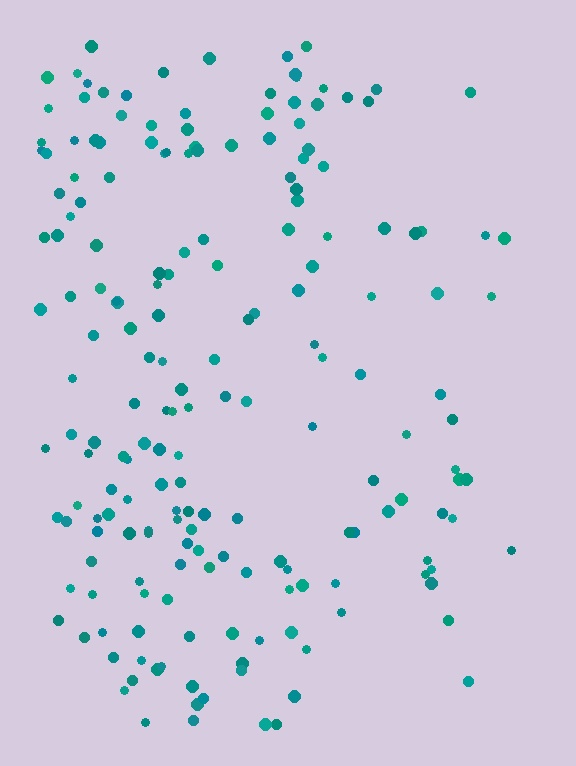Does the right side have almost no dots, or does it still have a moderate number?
Still a moderate number, just noticeably fewer than the left.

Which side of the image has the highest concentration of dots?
The left.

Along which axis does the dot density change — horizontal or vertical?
Horizontal.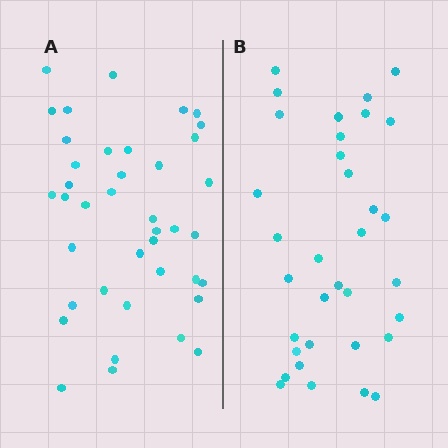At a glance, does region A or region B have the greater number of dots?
Region A (the left region) has more dots.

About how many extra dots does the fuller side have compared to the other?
Region A has about 6 more dots than region B.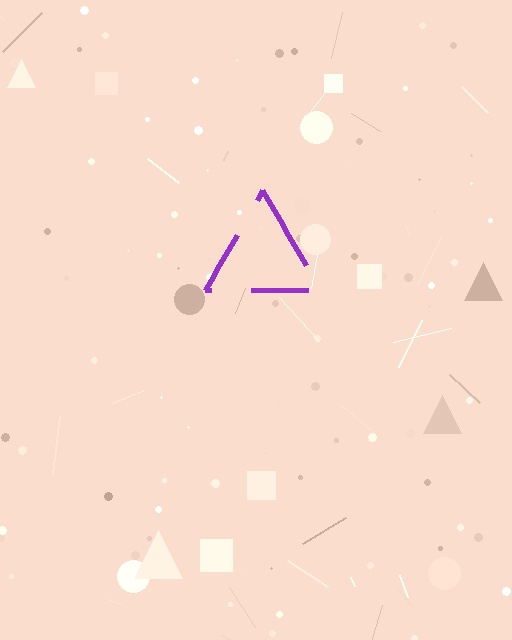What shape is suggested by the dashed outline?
The dashed outline suggests a triangle.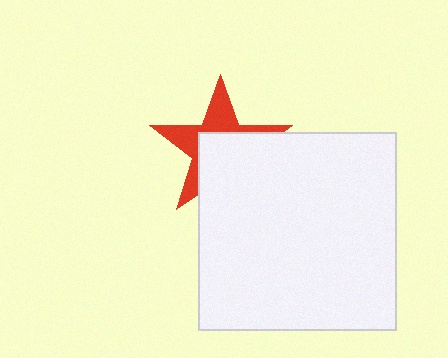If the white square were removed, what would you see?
You would see the complete red star.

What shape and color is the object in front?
The object in front is a white square.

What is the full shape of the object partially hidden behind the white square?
The partially hidden object is a red star.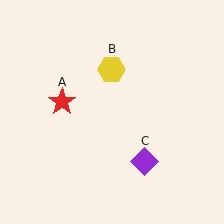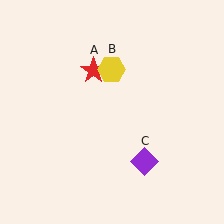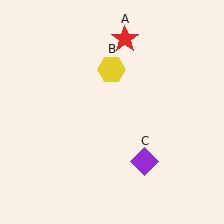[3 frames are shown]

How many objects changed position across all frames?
1 object changed position: red star (object A).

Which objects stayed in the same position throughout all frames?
Yellow hexagon (object B) and purple diamond (object C) remained stationary.